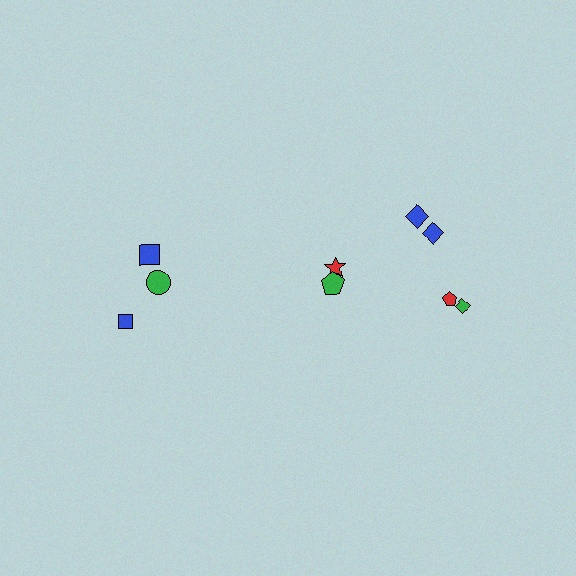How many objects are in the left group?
There are 3 objects.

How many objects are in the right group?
There are 6 objects.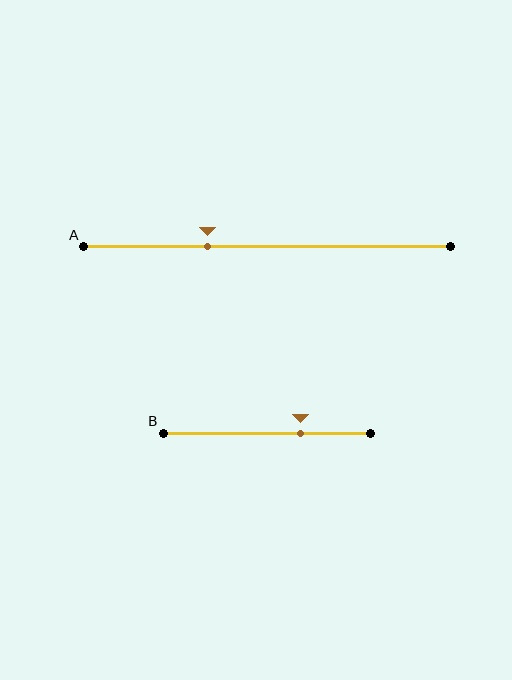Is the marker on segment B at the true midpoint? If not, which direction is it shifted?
No, the marker on segment B is shifted to the right by about 16% of the segment length.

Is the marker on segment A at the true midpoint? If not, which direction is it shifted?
No, the marker on segment A is shifted to the left by about 16% of the segment length.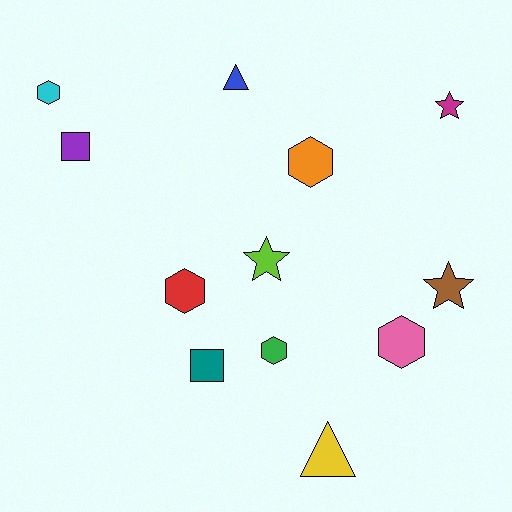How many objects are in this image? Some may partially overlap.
There are 12 objects.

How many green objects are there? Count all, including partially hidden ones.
There is 1 green object.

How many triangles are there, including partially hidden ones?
There are 2 triangles.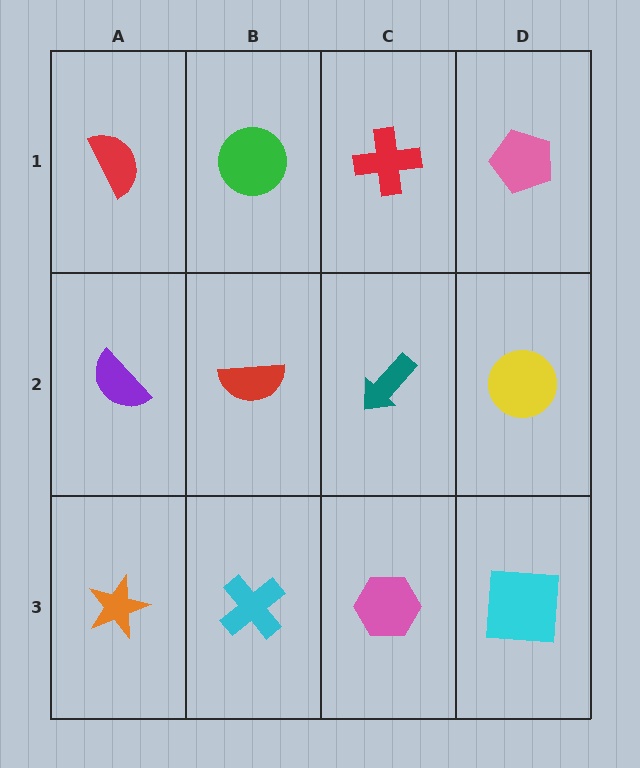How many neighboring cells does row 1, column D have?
2.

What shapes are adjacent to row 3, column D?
A yellow circle (row 2, column D), a pink hexagon (row 3, column C).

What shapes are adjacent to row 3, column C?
A teal arrow (row 2, column C), a cyan cross (row 3, column B), a cyan square (row 3, column D).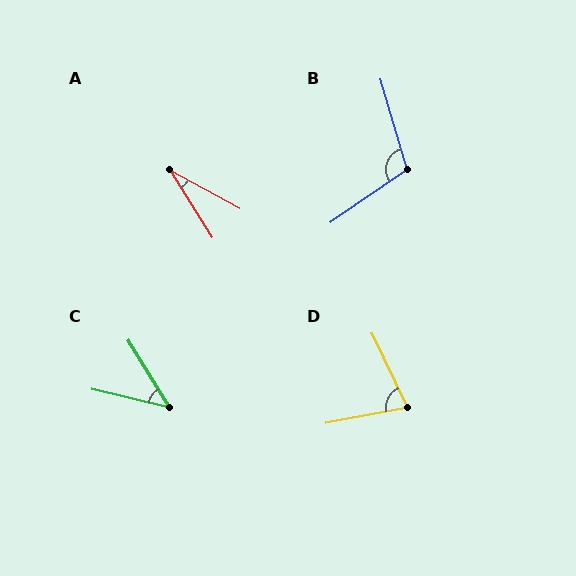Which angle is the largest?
B, at approximately 109 degrees.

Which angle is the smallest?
A, at approximately 29 degrees.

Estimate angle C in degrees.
Approximately 45 degrees.